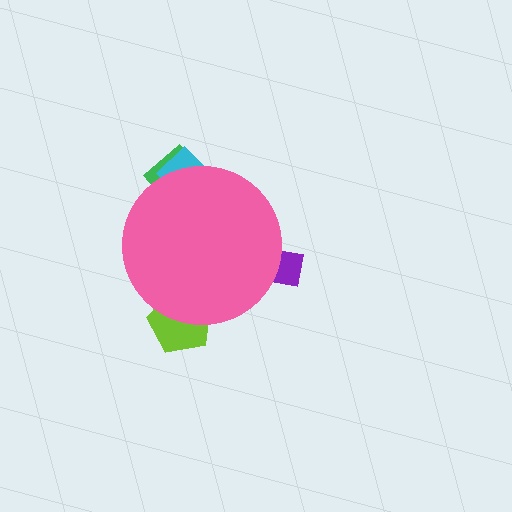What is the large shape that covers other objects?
A pink circle.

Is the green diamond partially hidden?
Yes, the green diamond is partially hidden behind the pink circle.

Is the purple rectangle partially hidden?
Yes, the purple rectangle is partially hidden behind the pink circle.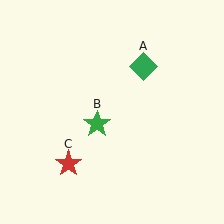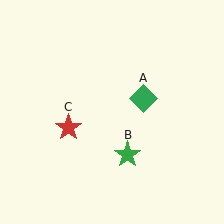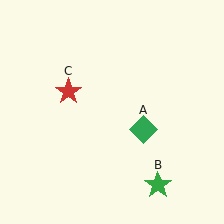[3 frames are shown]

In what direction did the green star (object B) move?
The green star (object B) moved down and to the right.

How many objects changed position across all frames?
3 objects changed position: green diamond (object A), green star (object B), red star (object C).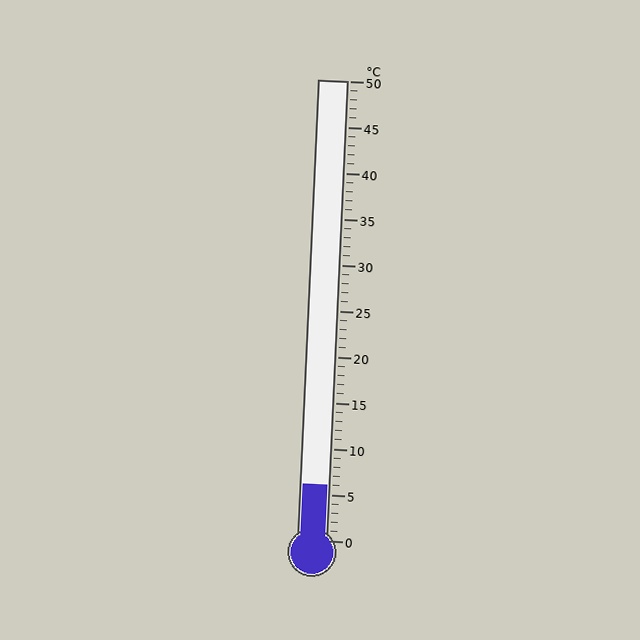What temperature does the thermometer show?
The thermometer shows approximately 6°C.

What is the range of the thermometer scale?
The thermometer scale ranges from 0°C to 50°C.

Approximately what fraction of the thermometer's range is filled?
The thermometer is filled to approximately 10% of its range.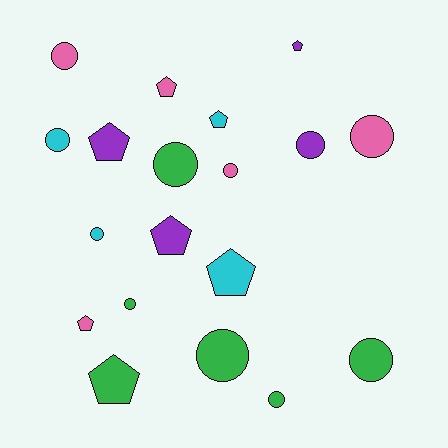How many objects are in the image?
There are 19 objects.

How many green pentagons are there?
There is 1 green pentagon.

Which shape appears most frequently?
Circle, with 11 objects.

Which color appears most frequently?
Green, with 6 objects.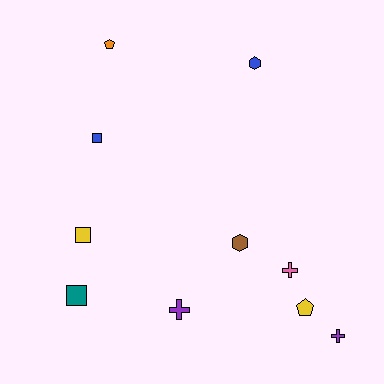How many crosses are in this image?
There are 3 crosses.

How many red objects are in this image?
There are no red objects.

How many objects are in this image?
There are 10 objects.